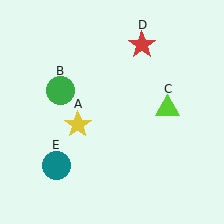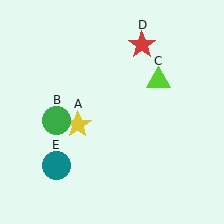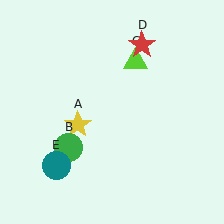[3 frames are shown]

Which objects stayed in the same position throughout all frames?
Yellow star (object A) and red star (object D) and teal circle (object E) remained stationary.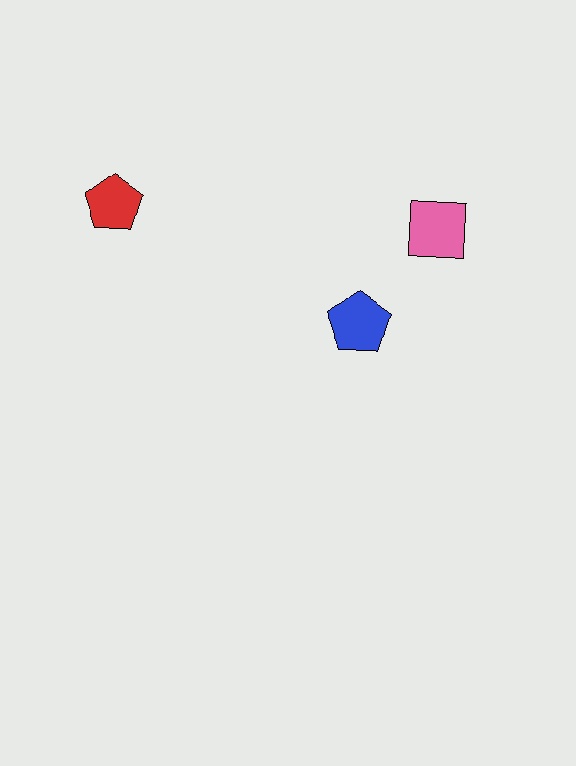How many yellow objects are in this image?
There are no yellow objects.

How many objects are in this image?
There are 3 objects.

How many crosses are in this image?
There are no crosses.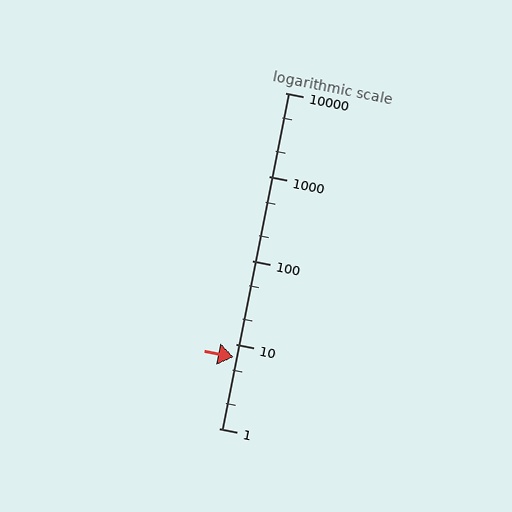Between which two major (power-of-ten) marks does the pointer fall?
The pointer is between 1 and 10.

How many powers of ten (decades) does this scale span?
The scale spans 4 decades, from 1 to 10000.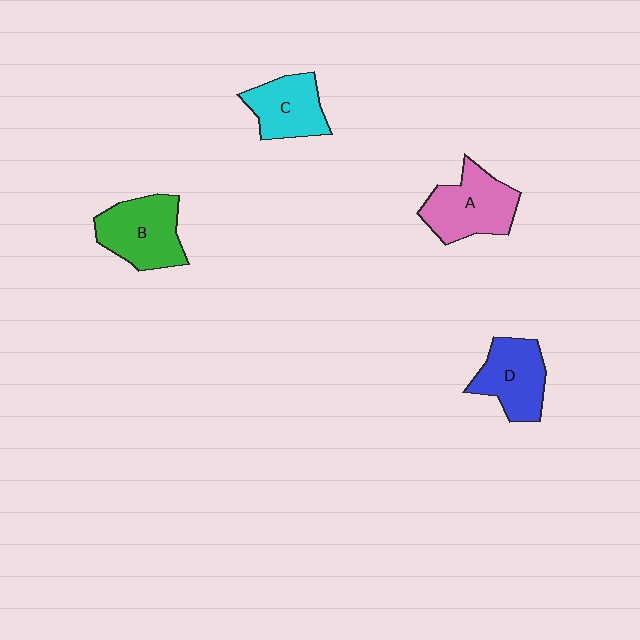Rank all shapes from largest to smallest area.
From largest to smallest: A (pink), B (green), D (blue), C (cyan).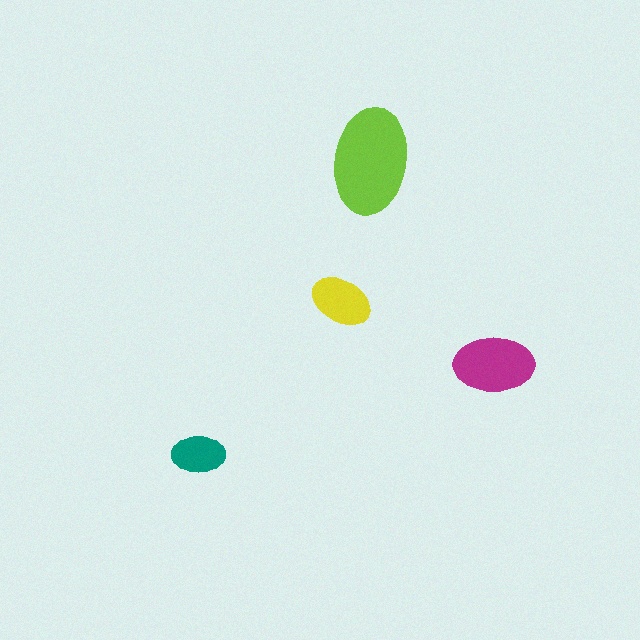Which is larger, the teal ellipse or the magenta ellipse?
The magenta one.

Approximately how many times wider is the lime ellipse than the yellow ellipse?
About 1.5 times wider.